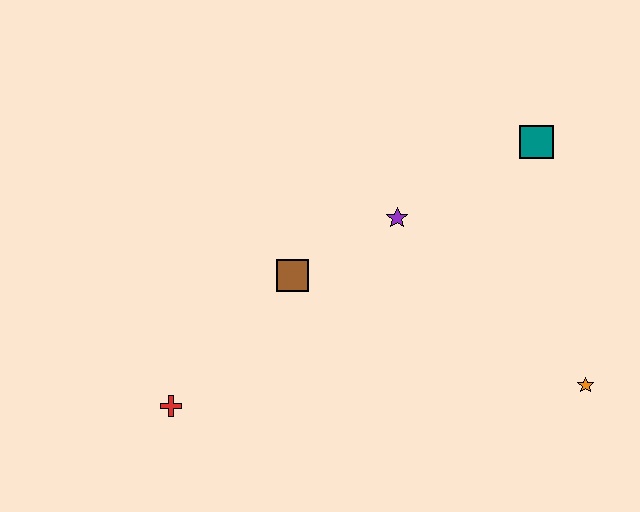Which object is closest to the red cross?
The brown square is closest to the red cross.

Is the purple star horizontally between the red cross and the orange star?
Yes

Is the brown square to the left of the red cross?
No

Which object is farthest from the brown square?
The orange star is farthest from the brown square.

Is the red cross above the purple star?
No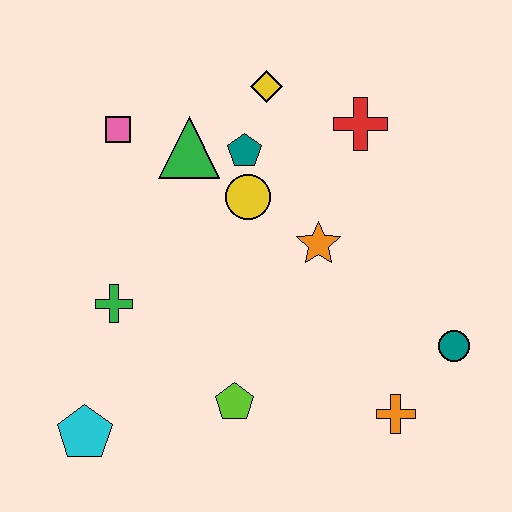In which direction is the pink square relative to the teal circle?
The pink square is to the left of the teal circle.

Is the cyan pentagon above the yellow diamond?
No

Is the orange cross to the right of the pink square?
Yes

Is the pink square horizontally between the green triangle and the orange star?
No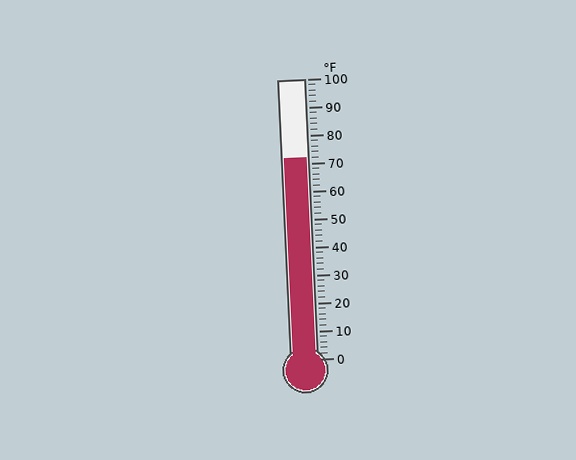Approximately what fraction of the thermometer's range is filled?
The thermometer is filled to approximately 70% of its range.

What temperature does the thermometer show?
The thermometer shows approximately 72°F.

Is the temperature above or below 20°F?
The temperature is above 20°F.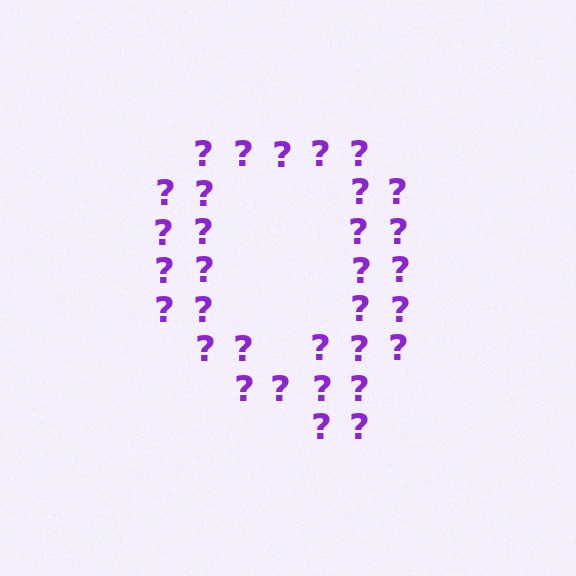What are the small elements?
The small elements are question marks.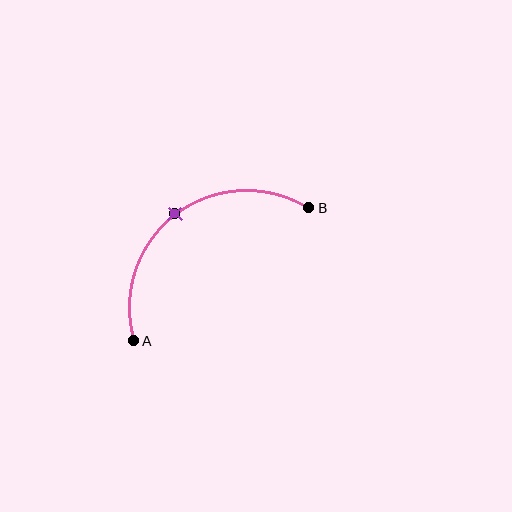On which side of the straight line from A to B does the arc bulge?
The arc bulges above and to the left of the straight line connecting A and B.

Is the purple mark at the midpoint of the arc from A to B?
Yes. The purple mark lies on the arc at equal arc-length from both A and B — it is the arc midpoint.